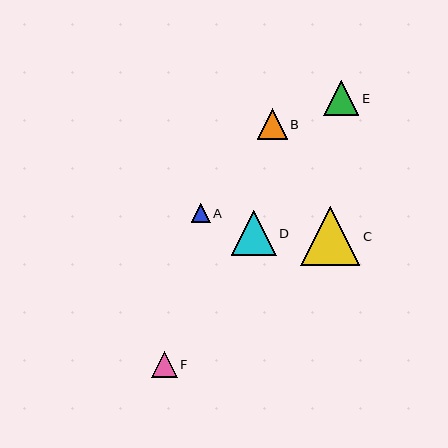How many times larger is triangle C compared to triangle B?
Triangle C is approximately 2.0 times the size of triangle B.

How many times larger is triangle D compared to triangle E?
Triangle D is approximately 1.3 times the size of triangle E.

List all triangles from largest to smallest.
From largest to smallest: C, D, E, B, F, A.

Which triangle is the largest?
Triangle C is the largest with a size of approximately 59 pixels.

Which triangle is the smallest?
Triangle A is the smallest with a size of approximately 19 pixels.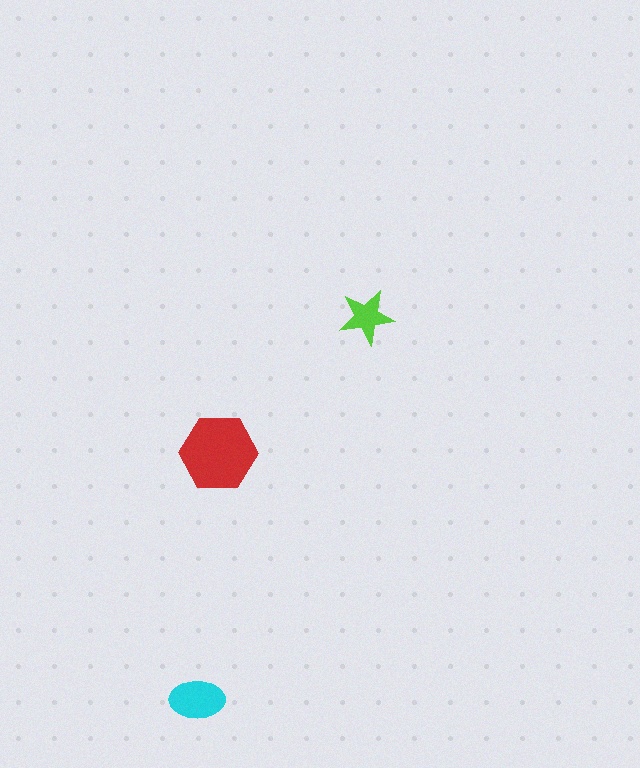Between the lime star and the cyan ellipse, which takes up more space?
The cyan ellipse.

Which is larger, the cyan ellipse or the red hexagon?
The red hexagon.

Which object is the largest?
The red hexagon.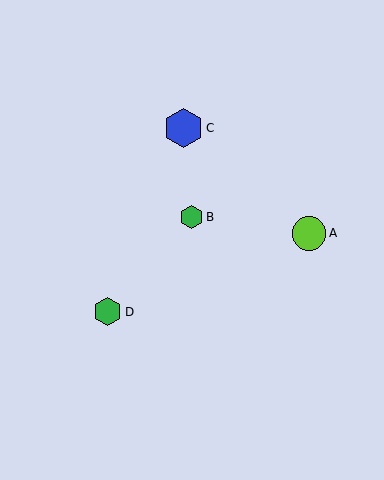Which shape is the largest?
The blue hexagon (labeled C) is the largest.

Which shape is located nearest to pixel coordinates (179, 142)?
The blue hexagon (labeled C) at (183, 128) is nearest to that location.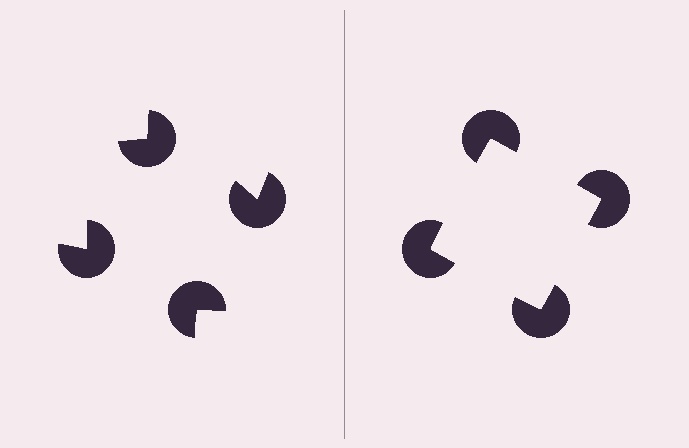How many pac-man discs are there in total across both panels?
8 — 4 on each side.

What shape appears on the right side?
An illusory square.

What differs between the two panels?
The pac-man discs are positioned identically on both sides; only the wedge orientations differ. On the right they align to a square; on the left they are misaligned.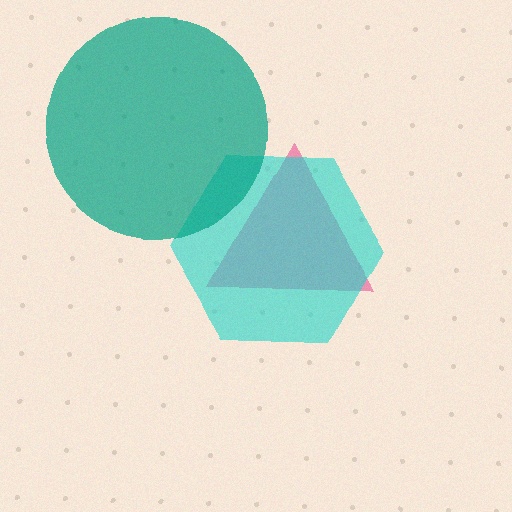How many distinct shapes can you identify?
There are 3 distinct shapes: a pink triangle, a cyan hexagon, a teal circle.